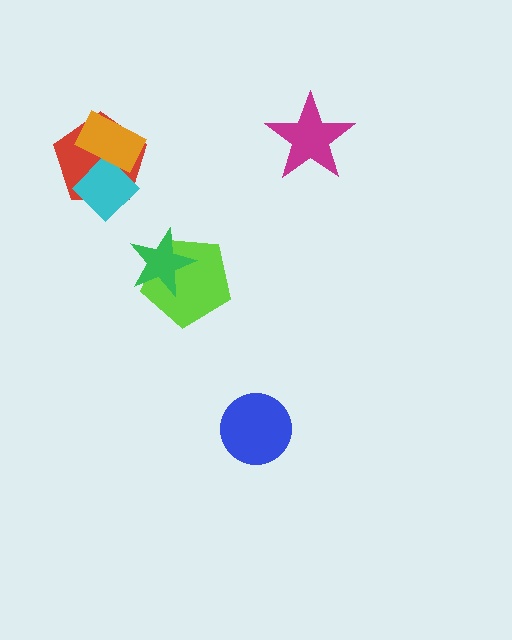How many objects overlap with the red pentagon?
2 objects overlap with the red pentagon.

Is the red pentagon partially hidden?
Yes, it is partially covered by another shape.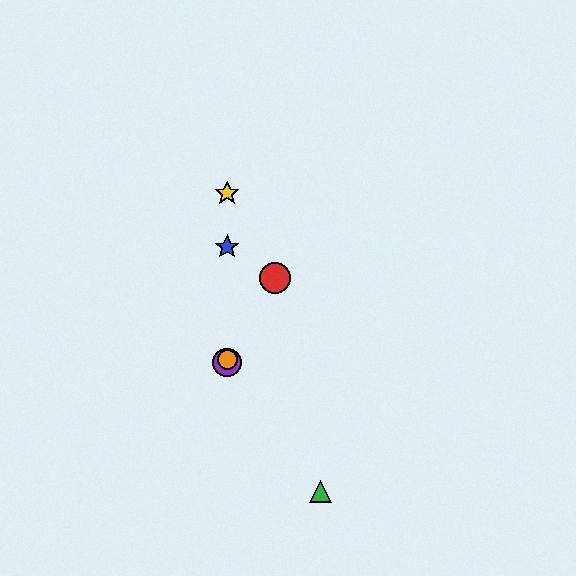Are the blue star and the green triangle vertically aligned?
No, the blue star is at x≈227 and the green triangle is at x≈321.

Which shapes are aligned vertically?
The blue star, the yellow star, the purple circle, the orange circle are aligned vertically.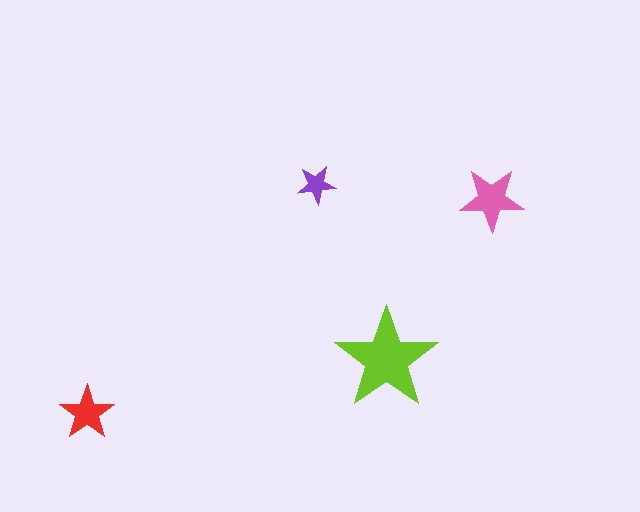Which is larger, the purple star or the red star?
The red one.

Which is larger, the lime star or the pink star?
The lime one.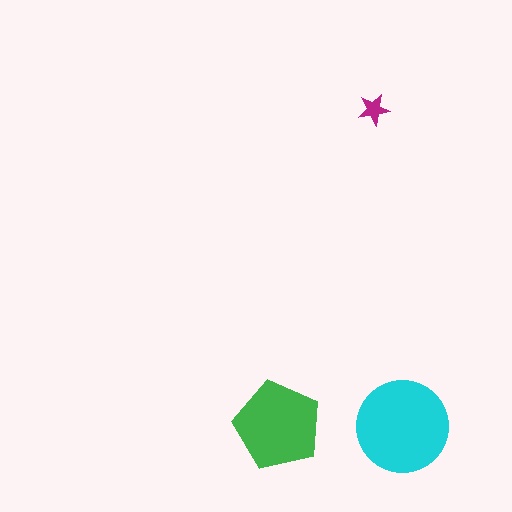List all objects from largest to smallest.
The cyan circle, the green pentagon, the magenta star.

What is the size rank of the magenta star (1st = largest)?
3rd.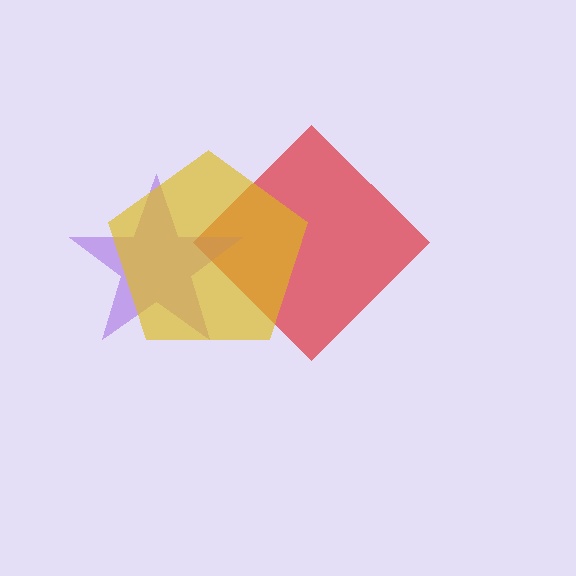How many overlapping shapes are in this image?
There are 3 overlapping shapes in the image.